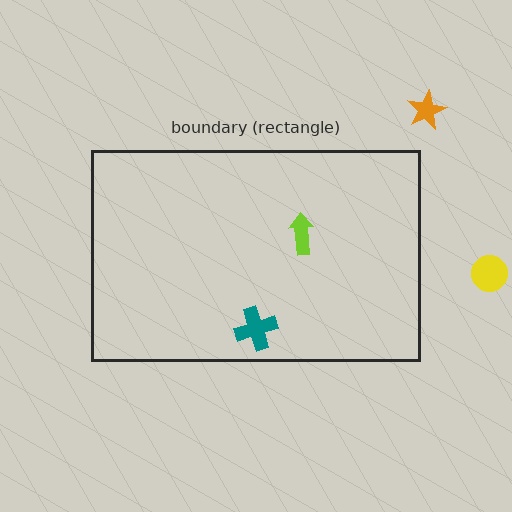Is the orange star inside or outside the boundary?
Outside.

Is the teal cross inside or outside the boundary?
Inside.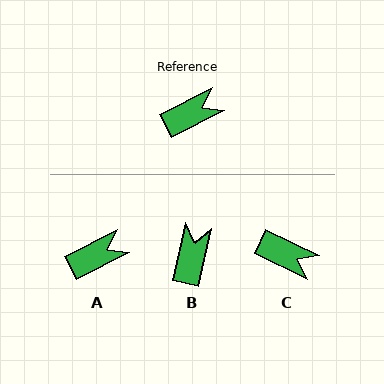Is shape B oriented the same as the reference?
No, it is off by about 50 degrees.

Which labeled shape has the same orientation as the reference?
A.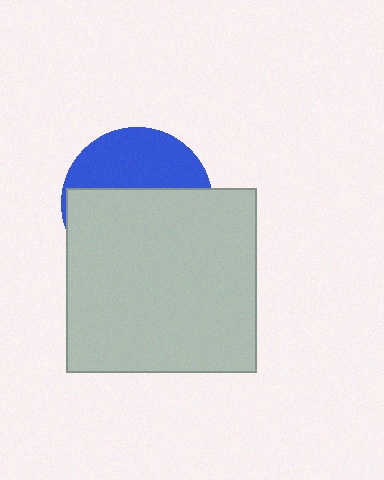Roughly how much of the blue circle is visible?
A small part of it is visible (roughly 38%).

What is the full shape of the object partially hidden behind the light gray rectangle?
The partially hidden object is a blue circle.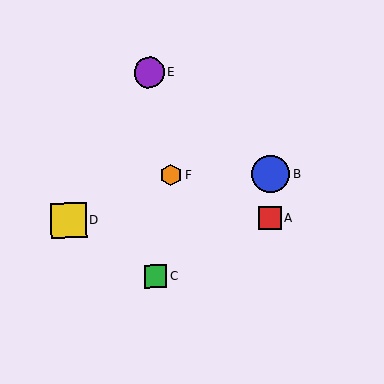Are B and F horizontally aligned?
Yes, both are at y≈174.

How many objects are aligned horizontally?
2 objects (B, F) are aligned horizontally.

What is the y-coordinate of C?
Object C is at y≈276.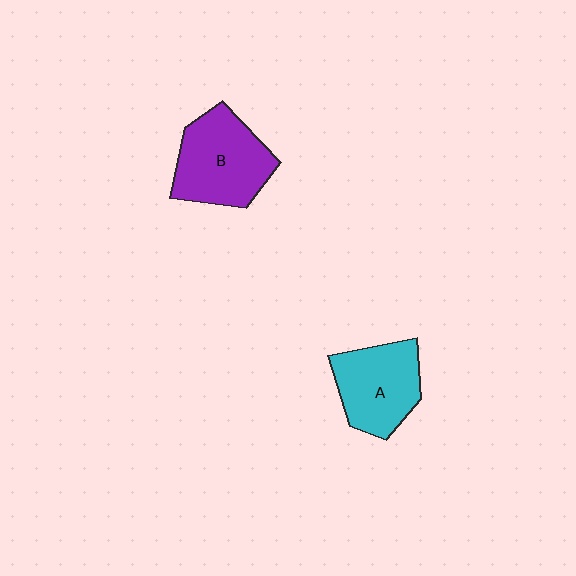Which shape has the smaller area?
Shape A (cyan).